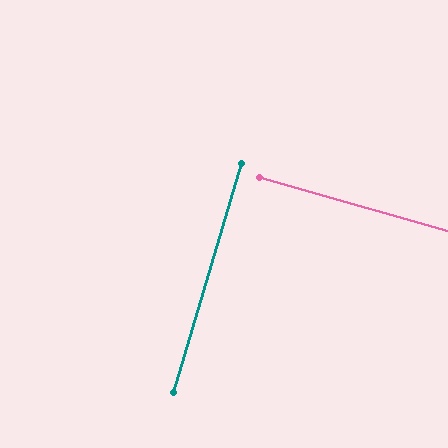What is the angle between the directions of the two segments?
Approximately 89 degrees.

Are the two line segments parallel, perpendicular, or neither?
Perpendicular — they meet at approximately 89°.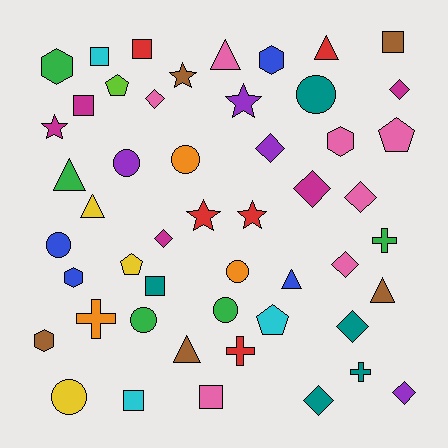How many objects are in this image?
There are 50 objects.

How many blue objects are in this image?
There are 4 blue objects.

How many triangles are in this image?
There are 7 triangles.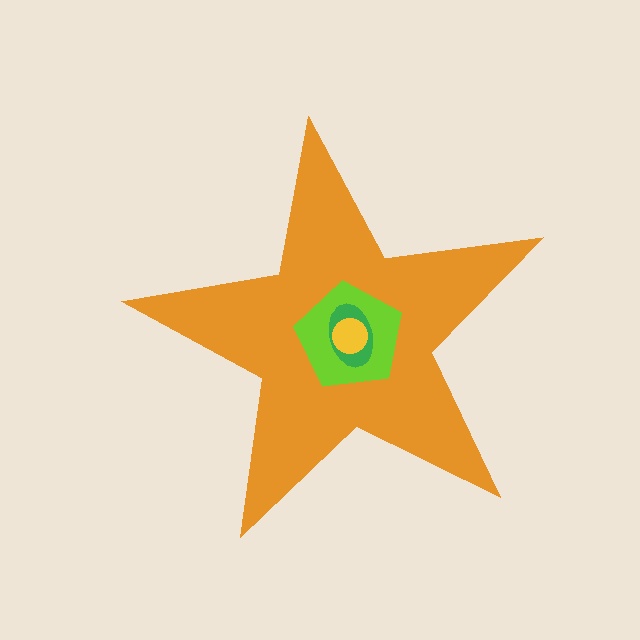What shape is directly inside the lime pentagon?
The green ellipse.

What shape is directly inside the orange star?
The lime pentagon.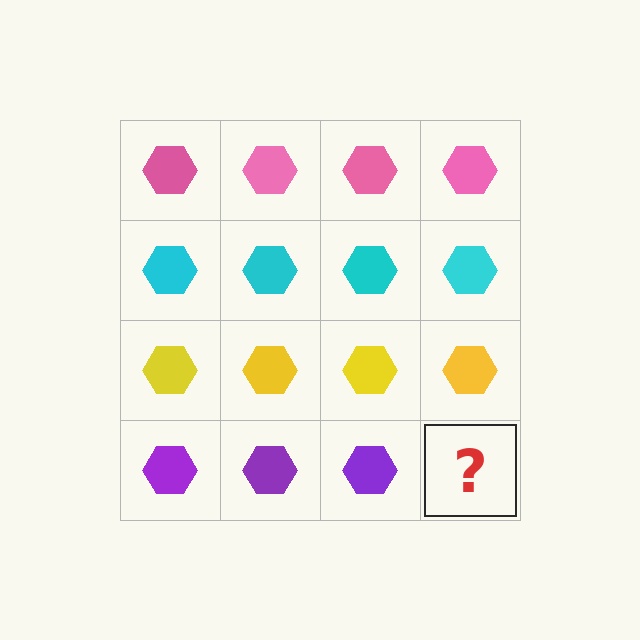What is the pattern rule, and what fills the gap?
The rule is that each row has a consistent color. The gap should be filled with a purple hexagon.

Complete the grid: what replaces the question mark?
The question mark should be replaced with a purple hexagon.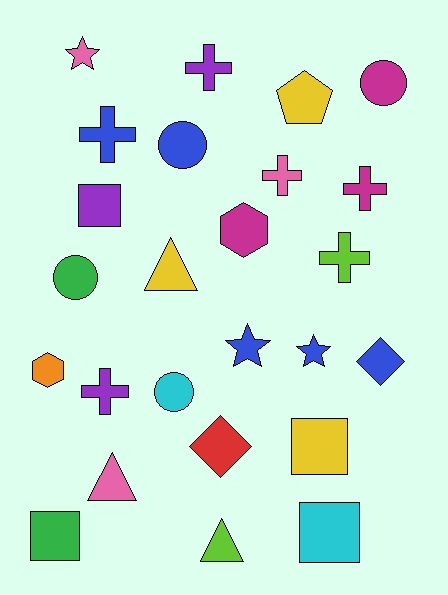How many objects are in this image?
There are 25 objects.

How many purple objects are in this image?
There are 3 purple objects.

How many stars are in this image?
There are 3 stars.